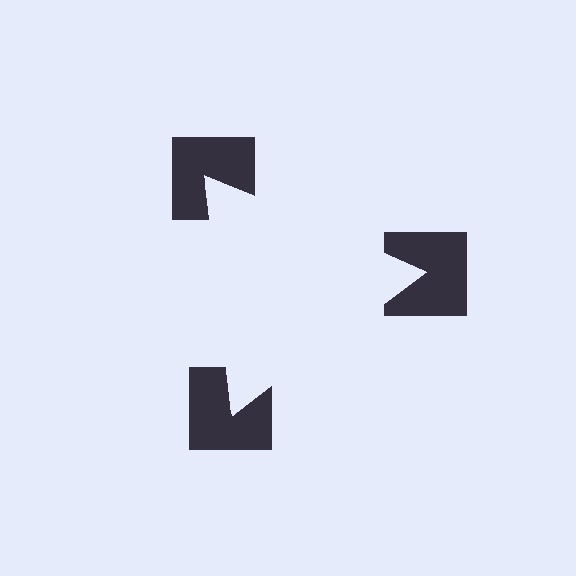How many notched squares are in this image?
There are 3 — one at each vertex of the illusory triangle.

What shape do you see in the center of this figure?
An illusory triangle — its edges are inferred from the aligned wedge cuts in the notched squares, not physically drawn.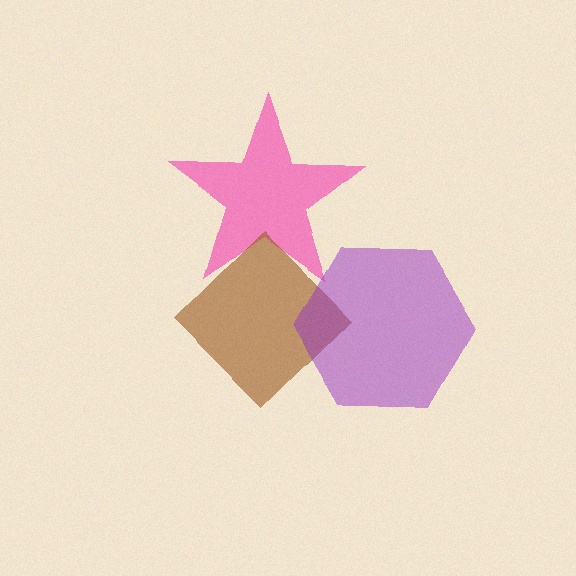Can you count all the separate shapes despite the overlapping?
Yes, there are 3 separate shapes.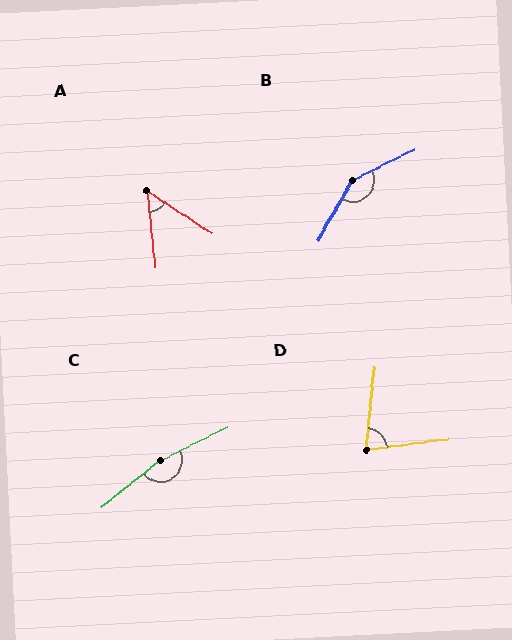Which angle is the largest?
C, at approximately 167 degrees.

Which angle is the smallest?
A, at approximately 50 degrees.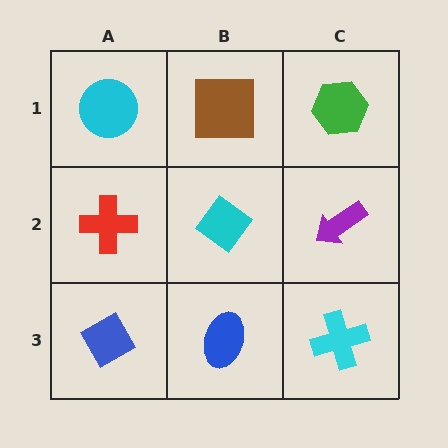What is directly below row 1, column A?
A red cross.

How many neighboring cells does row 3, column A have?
2.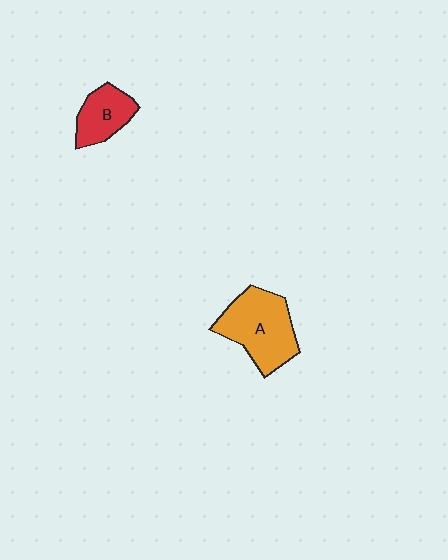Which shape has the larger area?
Shape A (orange).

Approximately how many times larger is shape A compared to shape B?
Approximately 1.8 times.